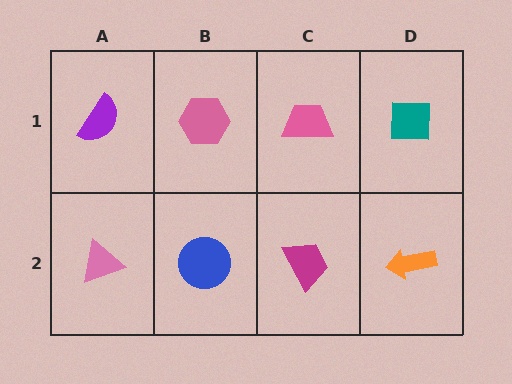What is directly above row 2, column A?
A purple semicircle.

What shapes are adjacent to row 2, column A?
A purple semicircle (row 1, column A), a blue circle (row 2, column B).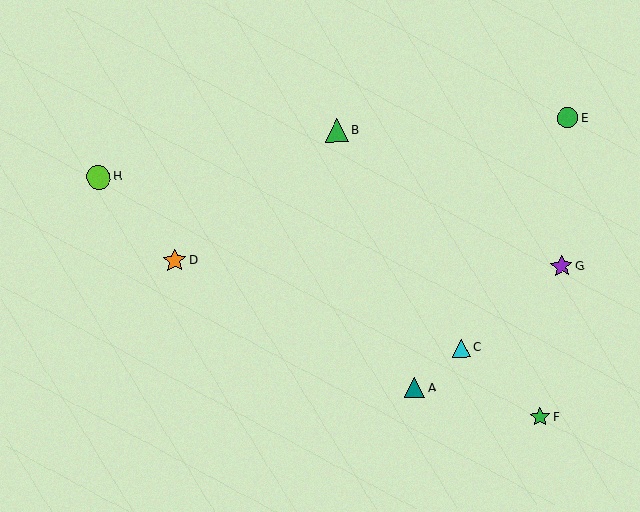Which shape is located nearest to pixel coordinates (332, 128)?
The green triangle (labeled B) at (337, 130) is nearest to that location.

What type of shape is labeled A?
Shape A is a teal triangle.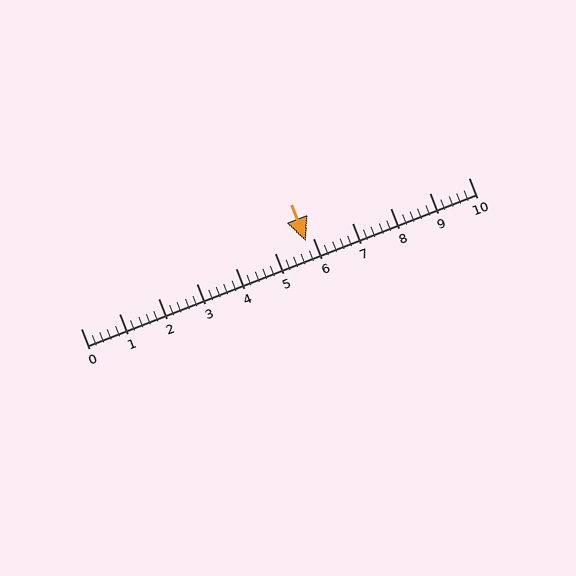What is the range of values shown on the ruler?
The ruler shows values from 0 to 10.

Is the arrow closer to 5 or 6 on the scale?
The arrow is closer to 6.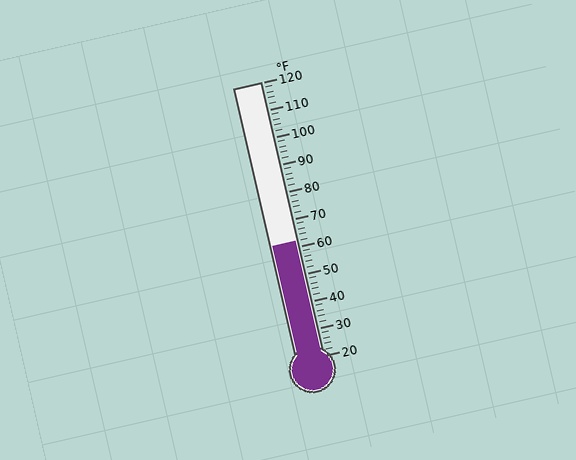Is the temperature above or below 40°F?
The temperature is above 40°F.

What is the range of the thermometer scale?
The thermometer scale ranges from 20°F to 120°F.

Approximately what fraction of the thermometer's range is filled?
The thermometer is filled to approximately 40% of its range.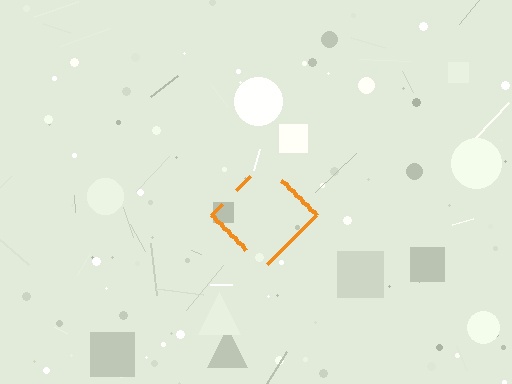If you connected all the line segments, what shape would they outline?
They would outline a diamond.